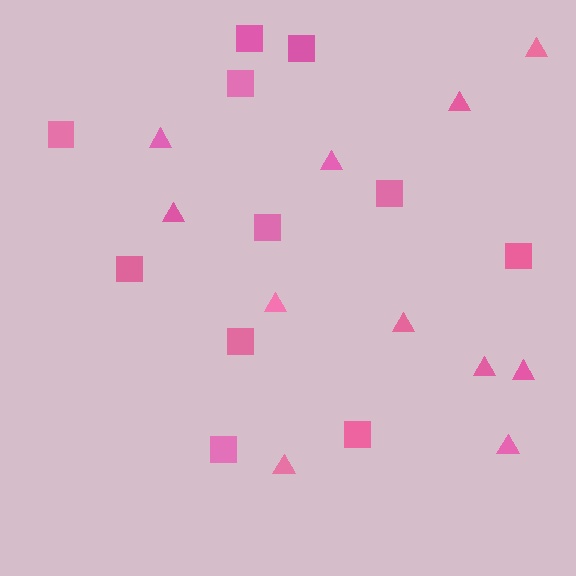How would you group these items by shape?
There are 2 groups: one group of triangles (11) and one group of squares (11).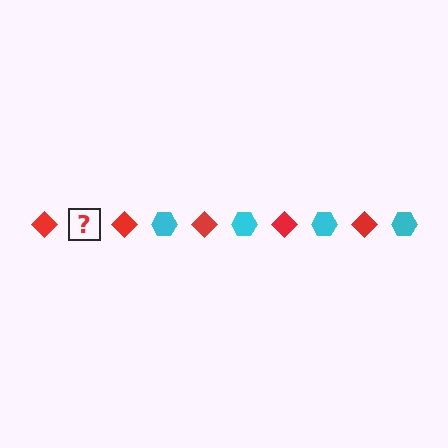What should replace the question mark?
The question mark should be replaced with a cyan hexagon.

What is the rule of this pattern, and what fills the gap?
The rule is that the pattern alternates between red diamond and cyan hexagon. The gap should be filled with a cyan hexagon.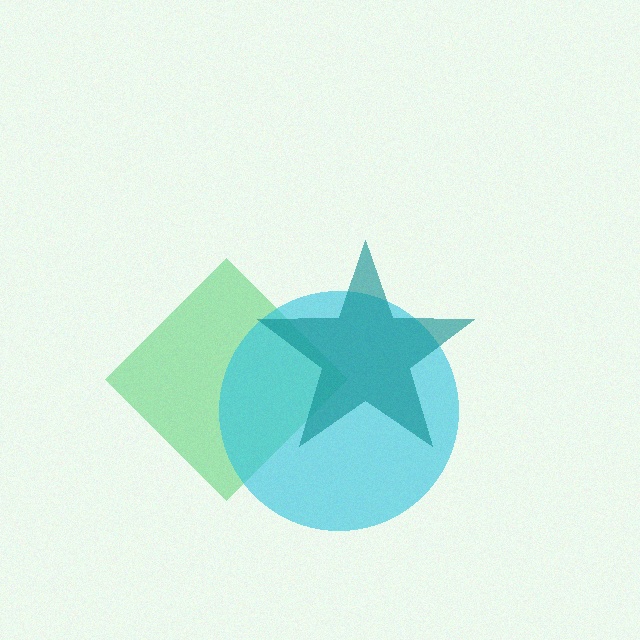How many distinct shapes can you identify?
There are 3 distinct shapes: a green diamond, a cyan circle, a teal star.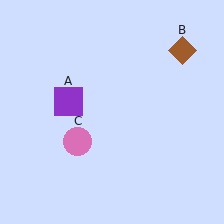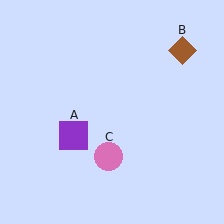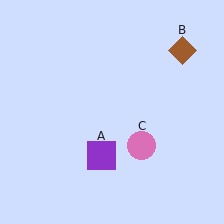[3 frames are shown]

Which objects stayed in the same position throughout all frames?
Brown diamond (object B) remained stationary.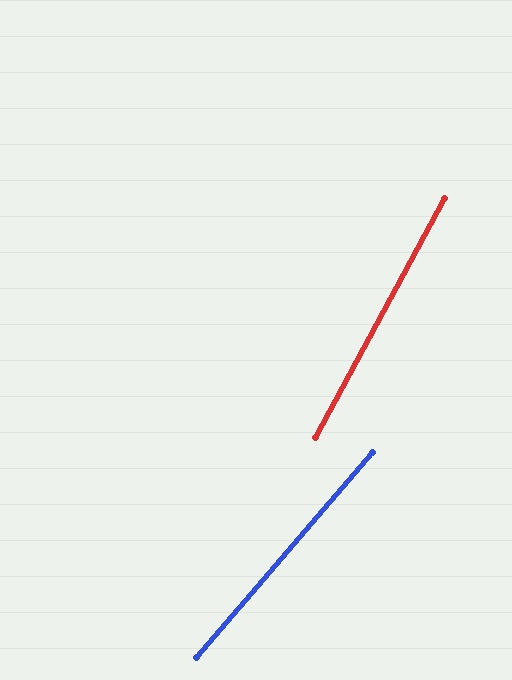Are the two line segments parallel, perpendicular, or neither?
Neither parallel nor perpendicular — they differ by about 12°.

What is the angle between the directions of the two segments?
Approximately 12 degrees.